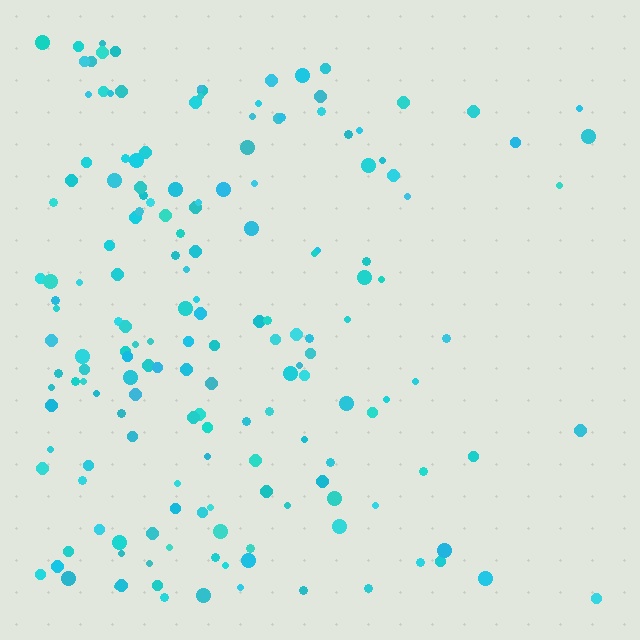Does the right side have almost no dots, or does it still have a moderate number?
Still a moderate number, just noticeably fewer than the left.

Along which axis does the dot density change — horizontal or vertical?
Horizontal.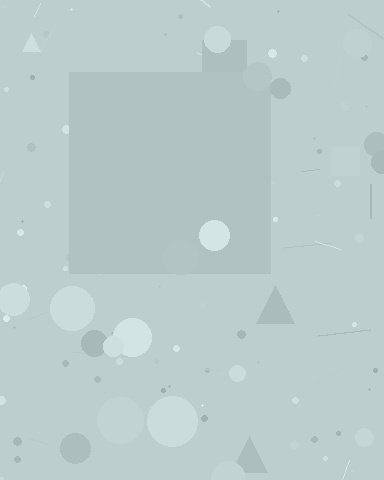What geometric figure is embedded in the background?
A square is embedded in the background.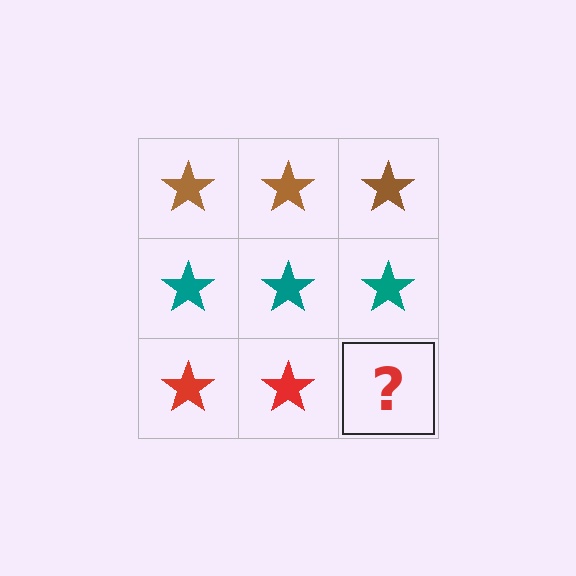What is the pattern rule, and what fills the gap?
The rule is that each row has a consistent color. The gap should be filled with a red star.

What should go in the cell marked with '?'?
The missing cell should contain a red star.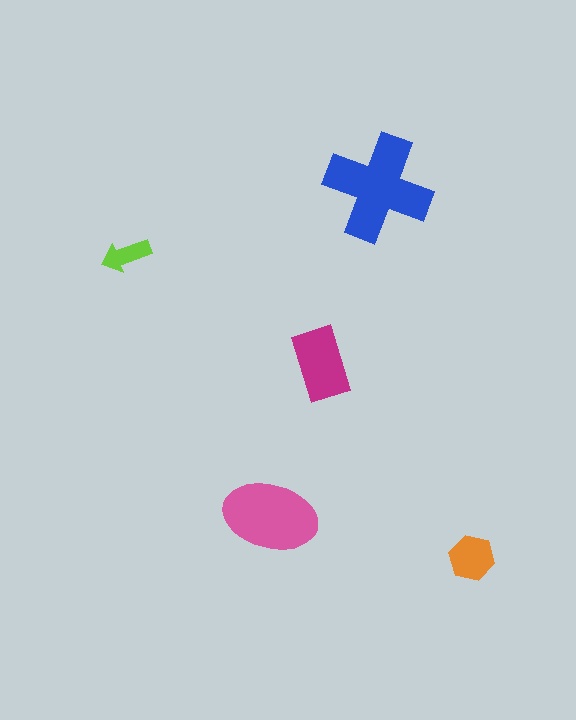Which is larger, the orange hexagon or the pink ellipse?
The pink ellipse.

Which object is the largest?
The blue cross.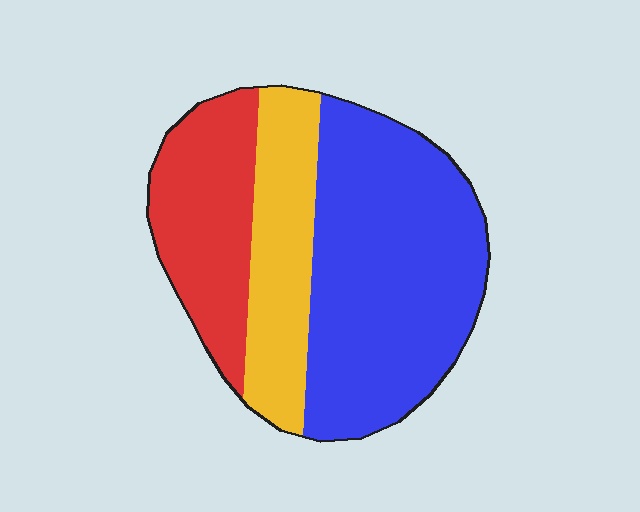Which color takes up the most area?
Blue, at roughly 50%.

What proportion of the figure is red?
Red takes up about one quarter (1/4) of the figure.